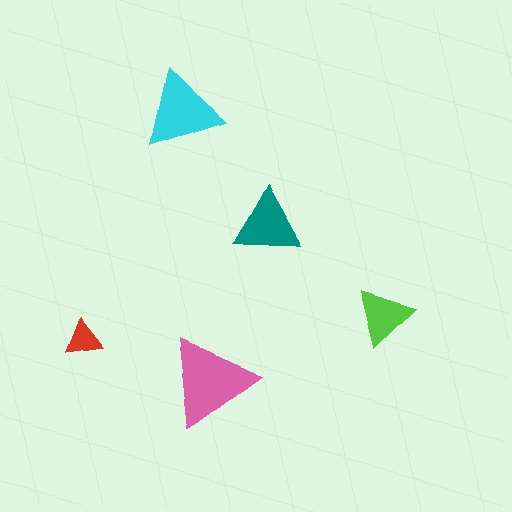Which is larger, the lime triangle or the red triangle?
The lime one.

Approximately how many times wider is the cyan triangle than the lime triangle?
About 1.5 times wider.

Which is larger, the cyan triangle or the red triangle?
The cyan one.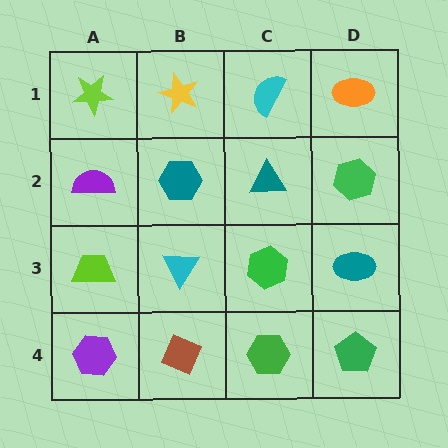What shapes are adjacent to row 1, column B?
A teal hexagon (row 2, column B), a lime star (row 1, column A), a cyan semicircle (row 1, column C).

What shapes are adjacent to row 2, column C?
A cyan semicircle (row 1, column C), a green hexagon (row 3, column C), a teal hexagon (row 2, column B), a green hexagon (row 2, column D).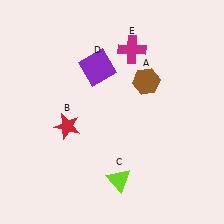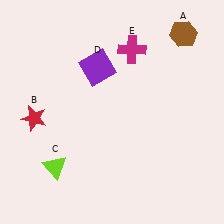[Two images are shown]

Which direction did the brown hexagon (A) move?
The brown hexagon (A) moved up.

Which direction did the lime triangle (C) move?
The lime triangle (C) moved left.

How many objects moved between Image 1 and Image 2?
3 objects moved between the two images.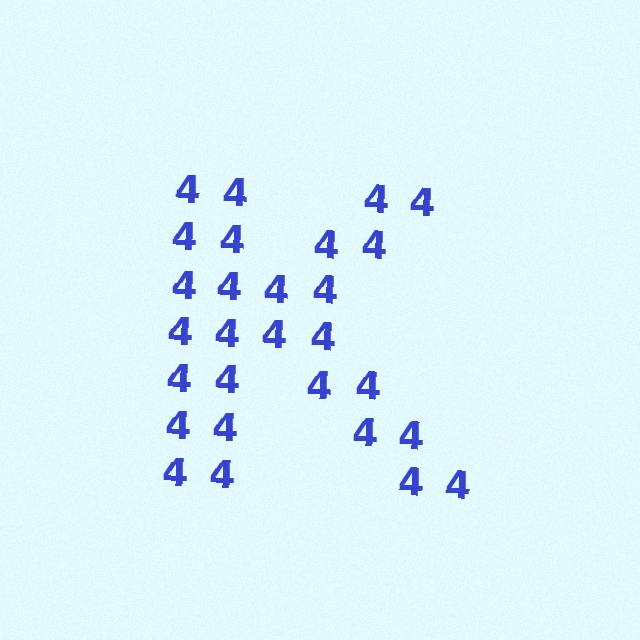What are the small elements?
The small elements are digit 4's.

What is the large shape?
The large shape is the letter K.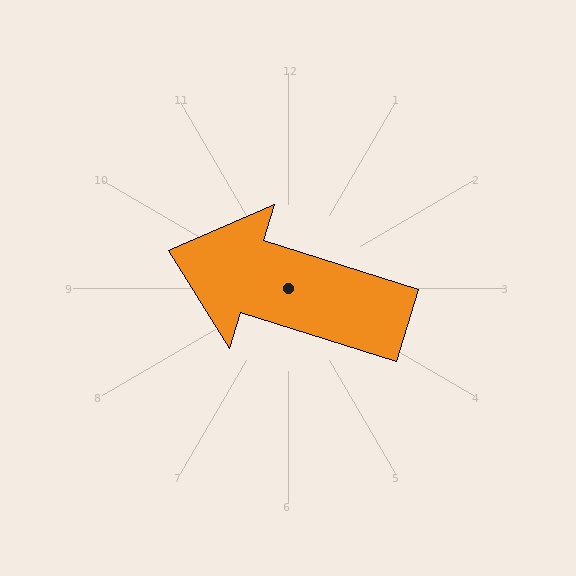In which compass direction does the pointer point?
West.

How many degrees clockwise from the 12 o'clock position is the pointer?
Approximately 287 degrees.